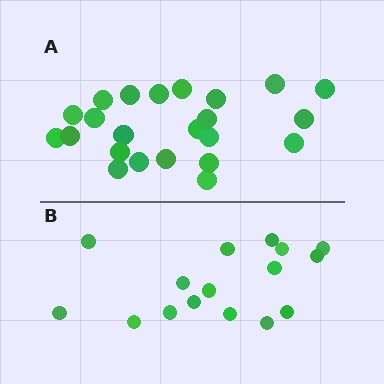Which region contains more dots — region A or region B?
Region A (the top region) has more dots.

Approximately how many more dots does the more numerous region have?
Region A has roughly 8 or so more dots than region B.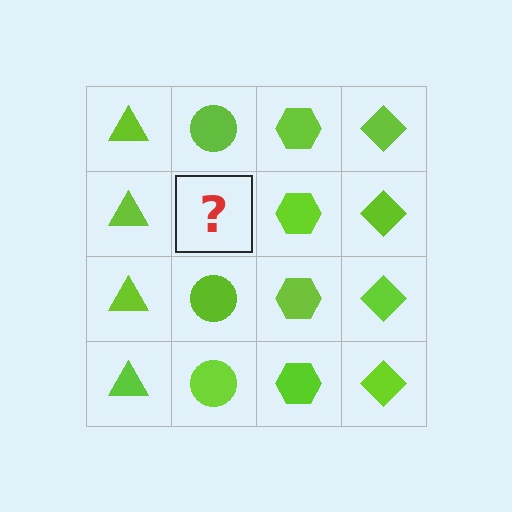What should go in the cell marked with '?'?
The missing cell should contain a lime circle.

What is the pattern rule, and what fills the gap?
The rule is that each column has a consistent shape. The gap should be filled with a lime circle.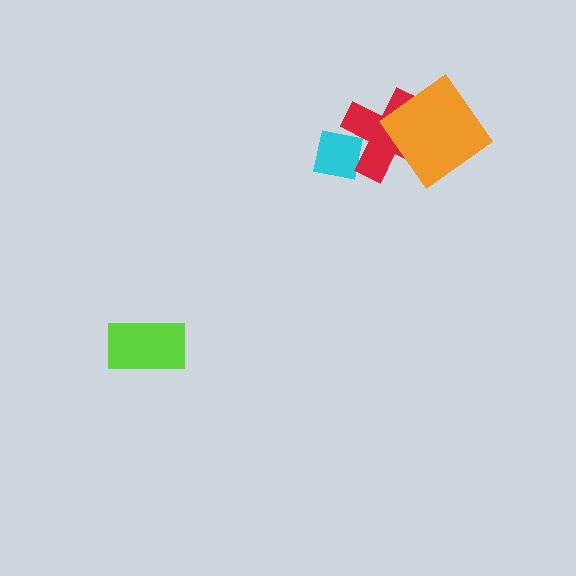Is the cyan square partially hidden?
Yes, it is partially covered by another shape.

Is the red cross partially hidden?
Yes, it is partially covered by another shape.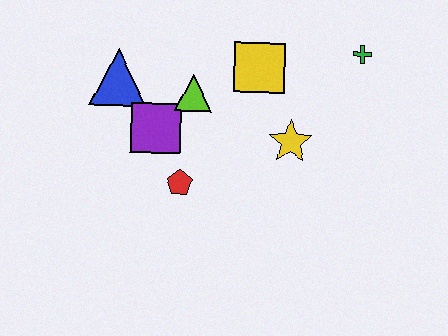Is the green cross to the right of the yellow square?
Yes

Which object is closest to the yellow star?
The yellow square is closest to the yellow star.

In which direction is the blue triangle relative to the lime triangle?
The blue triangle is to the left of the lime triangle.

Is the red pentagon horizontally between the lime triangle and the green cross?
No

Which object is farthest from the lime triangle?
The green cross is farthest from the lime triangle.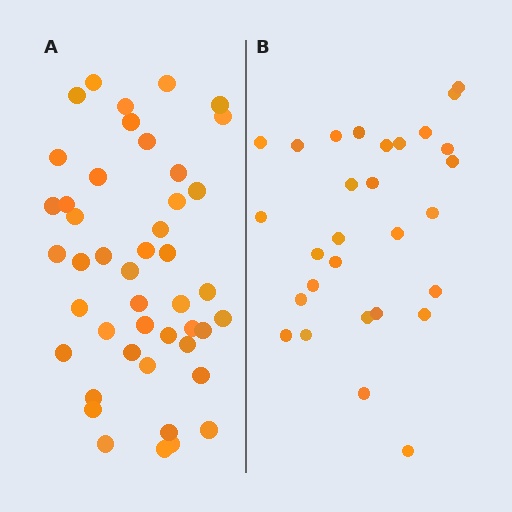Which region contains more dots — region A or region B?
Region A (the left region) has more dots.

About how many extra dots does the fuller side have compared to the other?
Region A has approximately 15 more dots than region B.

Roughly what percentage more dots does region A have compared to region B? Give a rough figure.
About 55% more.